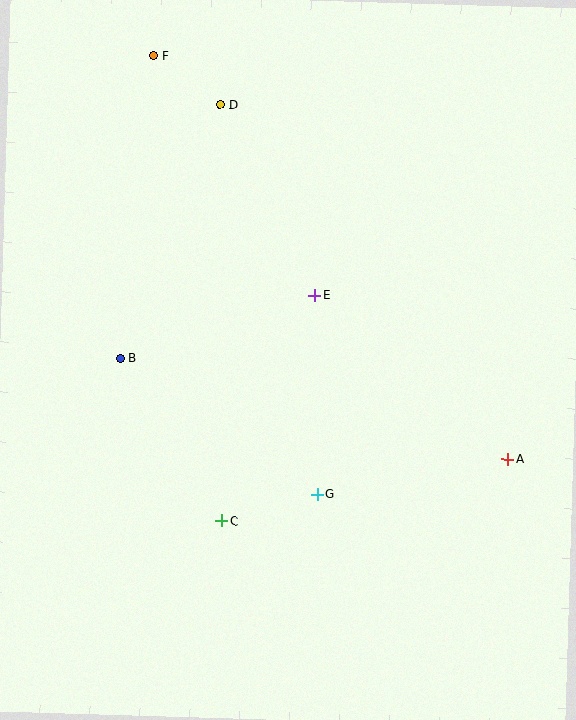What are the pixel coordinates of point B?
Point B is at (120, 358).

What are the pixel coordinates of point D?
Point D is at (220, 104).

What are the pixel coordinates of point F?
Point F is at (154, 55).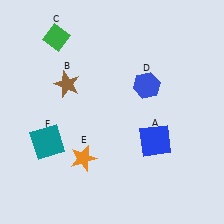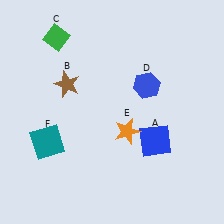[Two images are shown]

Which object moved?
The orange star (E) moved right.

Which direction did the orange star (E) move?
The orange star (E) moved right.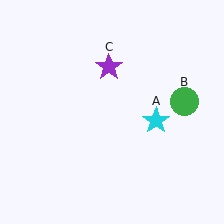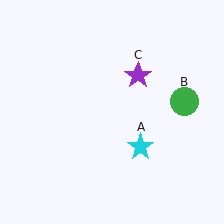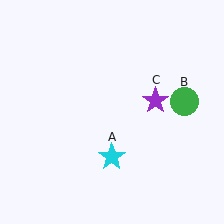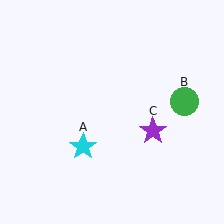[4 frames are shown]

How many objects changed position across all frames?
2 objects changed position: cyan star (object A), purple star (object C).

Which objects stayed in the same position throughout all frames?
Green circle (object B) remained stationary.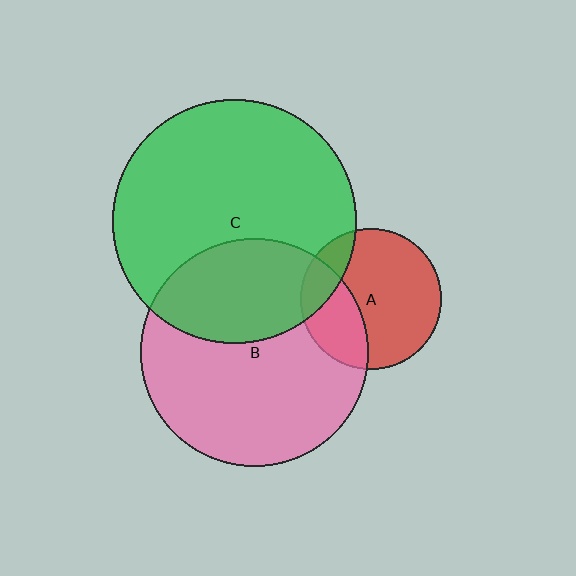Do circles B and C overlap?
Yes.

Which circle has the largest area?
Circle C (green).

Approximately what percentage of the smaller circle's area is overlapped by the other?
Approximately 35%.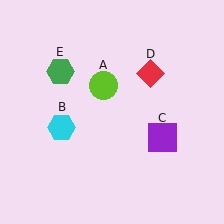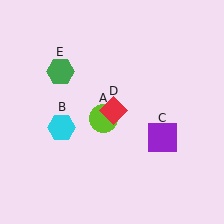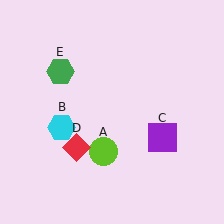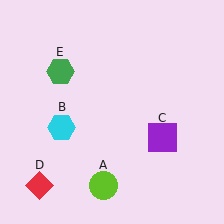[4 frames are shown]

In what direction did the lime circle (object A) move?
The lime circle (object A) moved down.